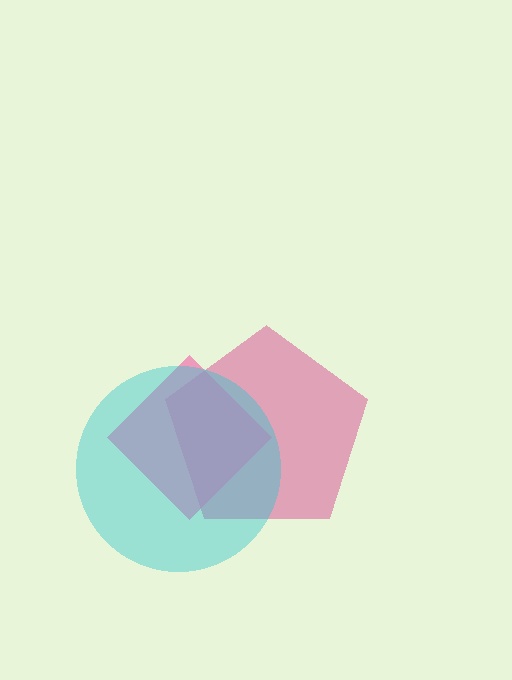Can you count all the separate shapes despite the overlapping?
Yes, there are 3 separate shapes.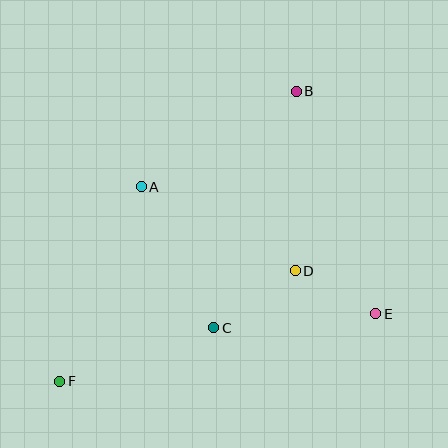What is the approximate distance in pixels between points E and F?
The distance between E and F is approximately 323 pixels.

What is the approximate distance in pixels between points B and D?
The distance between B and D is approximately 179 pixels.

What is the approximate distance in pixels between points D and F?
The distance between D and F is approximately 260 pixels.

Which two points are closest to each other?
Points D and E are closest to each other.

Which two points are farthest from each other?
Points B and F are farthest from each other.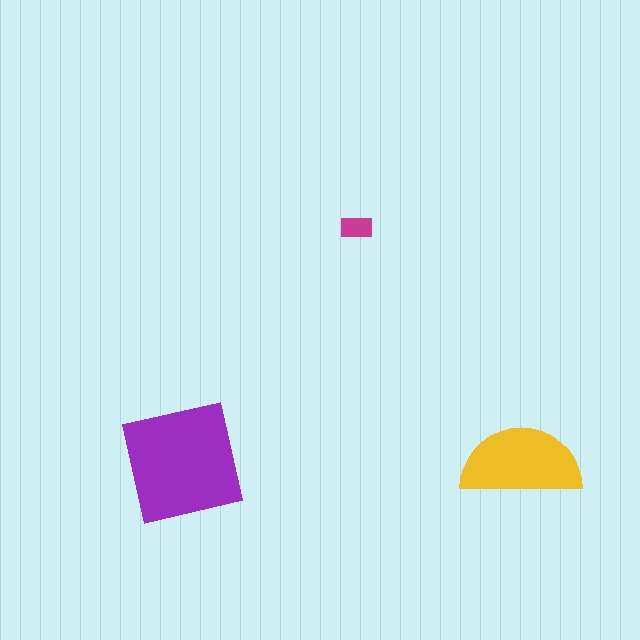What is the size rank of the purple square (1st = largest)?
1st.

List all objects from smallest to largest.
The magenta rectangle, the yellow semicircle, the purple square.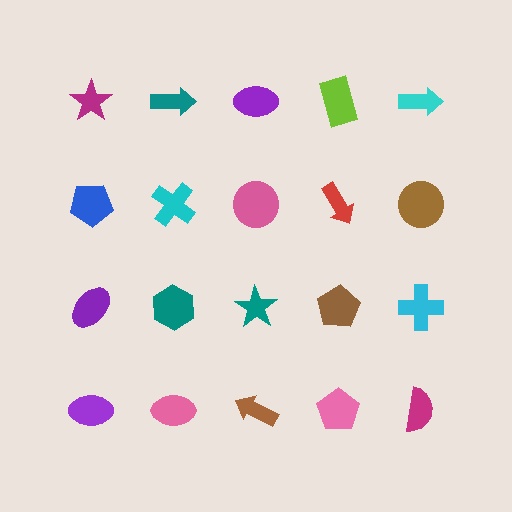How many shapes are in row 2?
5 shapes.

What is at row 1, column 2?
A teal arrow.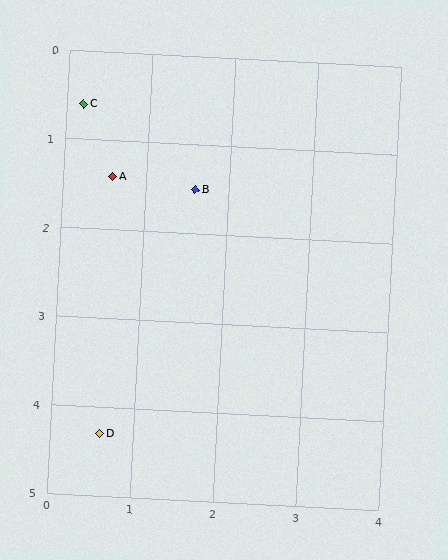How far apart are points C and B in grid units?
Points C and B are about 1.7 grid units apart.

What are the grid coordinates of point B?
Point B is at approximately (1.6, 1.5).